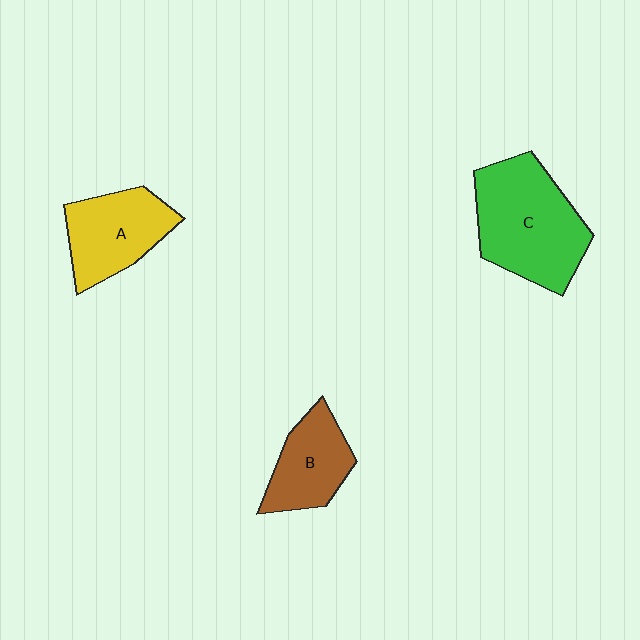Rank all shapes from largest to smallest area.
From largest to smallest: C (green), A (yellow), B (brown).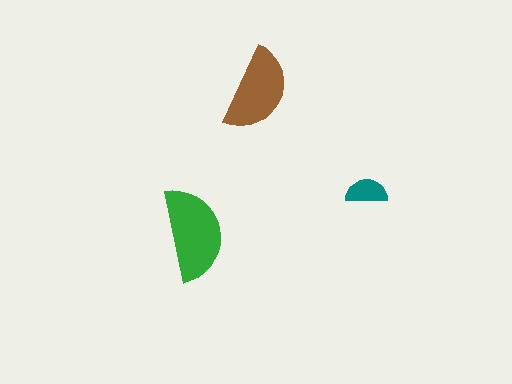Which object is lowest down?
The green semicircle is bottommost.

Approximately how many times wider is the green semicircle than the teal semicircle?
About 2 times wider.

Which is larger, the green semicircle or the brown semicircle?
The green one.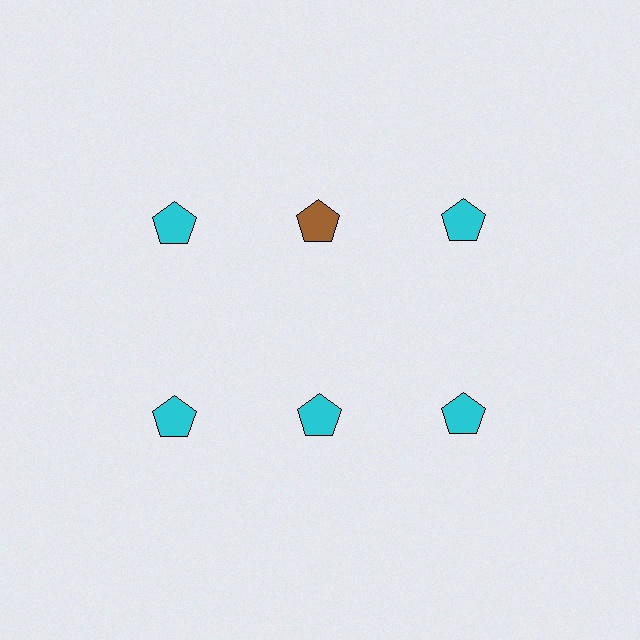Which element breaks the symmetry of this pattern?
The brown pentagon in the top row, second from left column breaks the symmetry. All other shapes are cyan pentagons.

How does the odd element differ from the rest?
It has a different color: brown instead of cyan.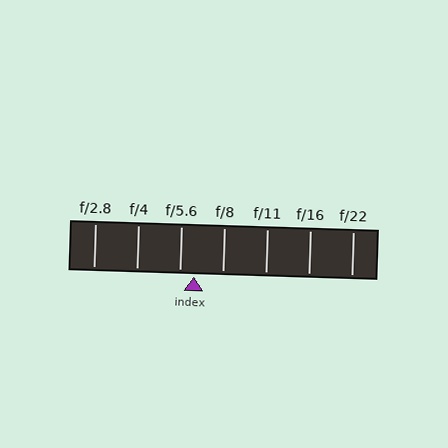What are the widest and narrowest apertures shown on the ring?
The widest aperture shown is f/2.8 and the narrowest is f/22.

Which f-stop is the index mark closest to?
The index mark is closest to f/5.6.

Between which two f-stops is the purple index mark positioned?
The index mark is between f/5.6 and f/8.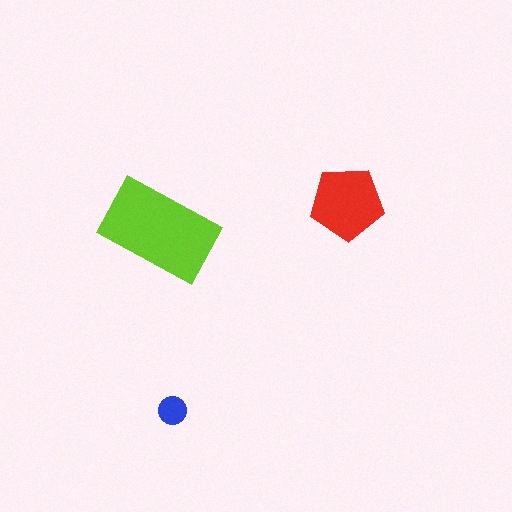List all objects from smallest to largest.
The blue circle, the red pentagon, the lime rectangle.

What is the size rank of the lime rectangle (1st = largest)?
1st.